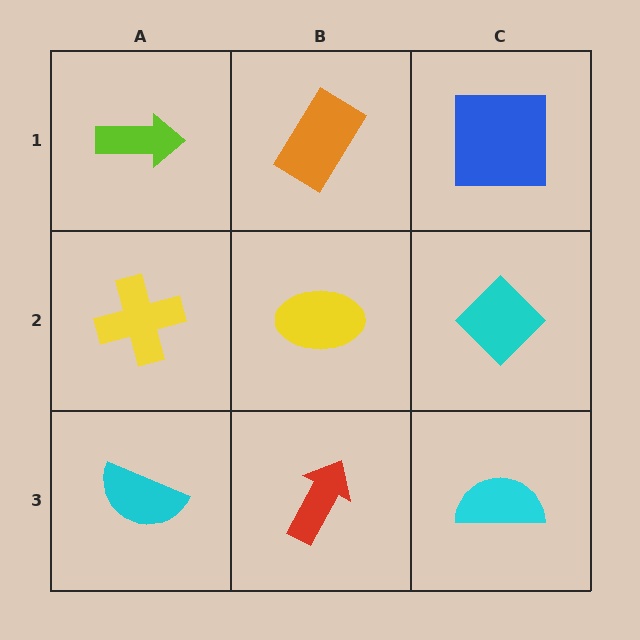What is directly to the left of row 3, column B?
A cyan semicircle.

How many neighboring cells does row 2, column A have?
3.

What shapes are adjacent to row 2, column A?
A lime arrow (row 1, column A), a cyan semicircle (row 3, column A), a yellow ellipse (row 2, column B).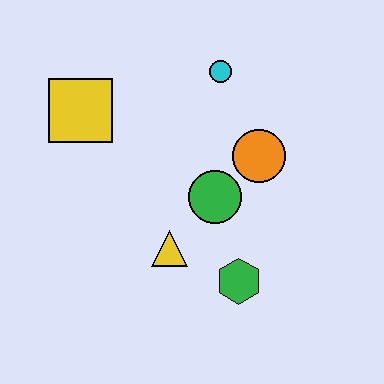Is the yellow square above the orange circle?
Yes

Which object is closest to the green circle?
The orange circle is closest to the green circle.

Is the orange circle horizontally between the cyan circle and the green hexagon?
No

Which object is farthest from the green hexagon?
The yellow square is farthest from the green hexagon.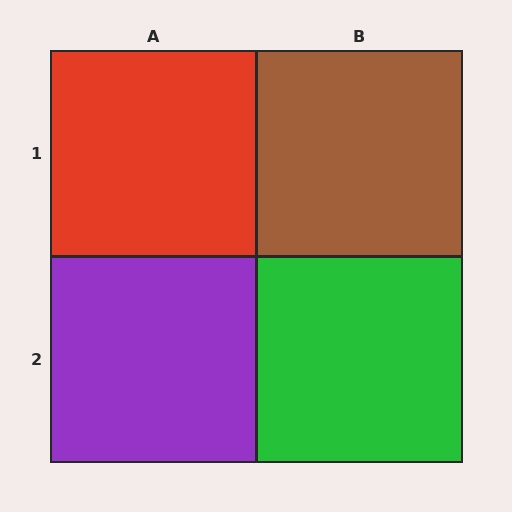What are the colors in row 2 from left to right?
Purple, green.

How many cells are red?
1 cell is red.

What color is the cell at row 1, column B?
Brown.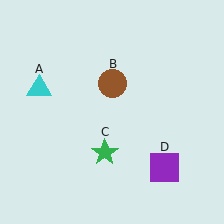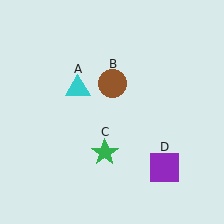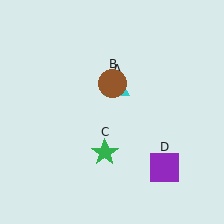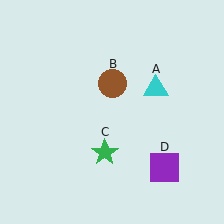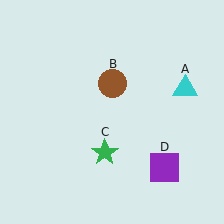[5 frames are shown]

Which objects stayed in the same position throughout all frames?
Brown circle (object B) and green star (object C) and purple square (object D) remained stationary.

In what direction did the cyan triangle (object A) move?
The cyan triangle (object A) moved right.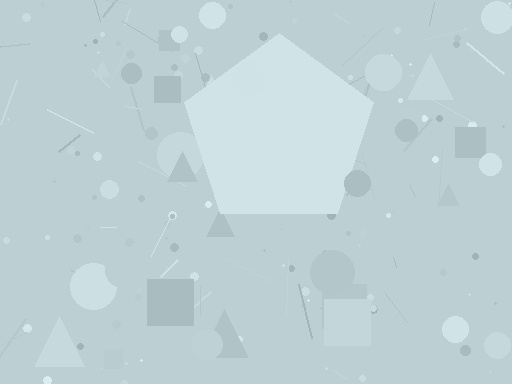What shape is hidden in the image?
A pentagon is hidden in the image.